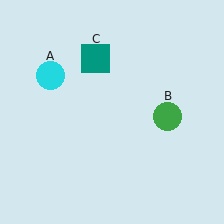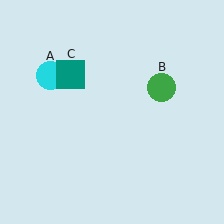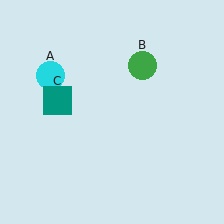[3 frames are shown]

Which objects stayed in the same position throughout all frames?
Cyan circle (object A) remained stationary.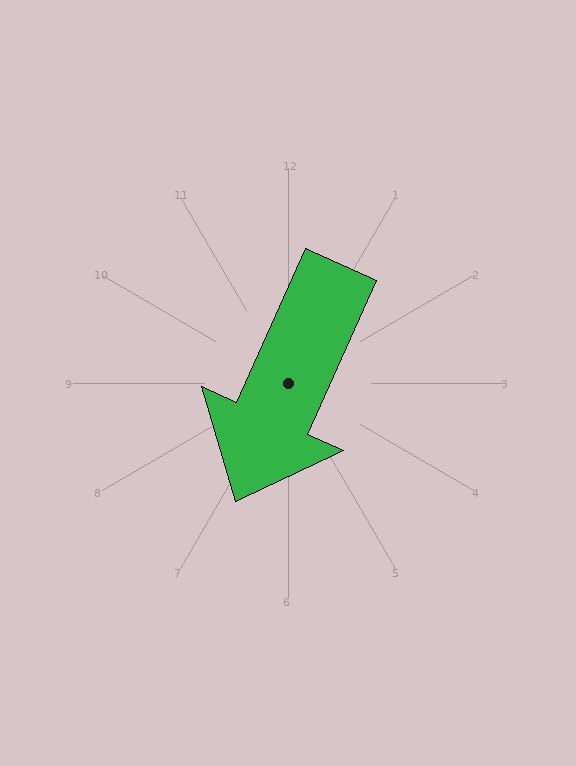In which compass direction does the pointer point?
Southwest.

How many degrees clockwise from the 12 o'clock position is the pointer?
Approximately 204 degrees.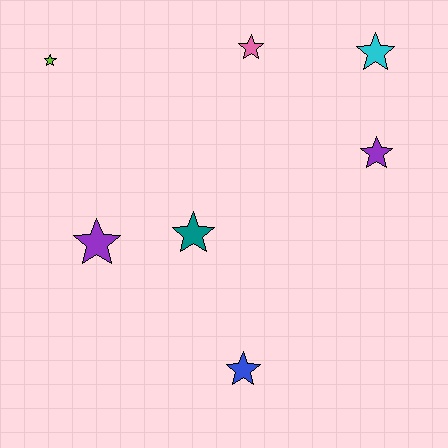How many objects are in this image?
There are 7 objects.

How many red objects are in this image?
There are no red objects.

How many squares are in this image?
There are no squares.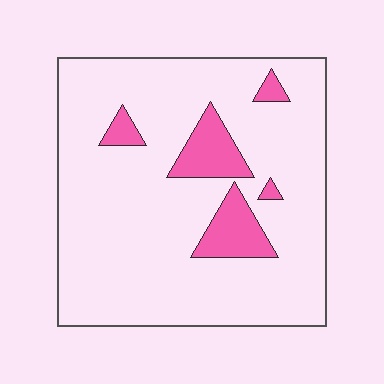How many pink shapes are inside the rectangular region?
5.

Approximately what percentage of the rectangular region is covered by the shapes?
Approximately 10%.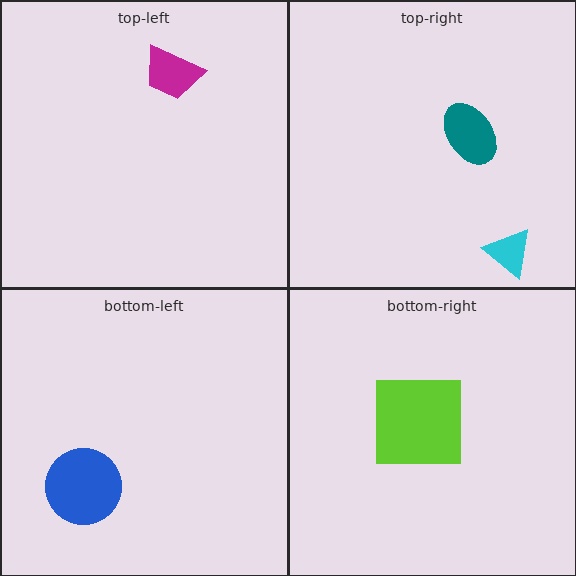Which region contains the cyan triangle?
The top-right region.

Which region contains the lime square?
The bottom-right region.